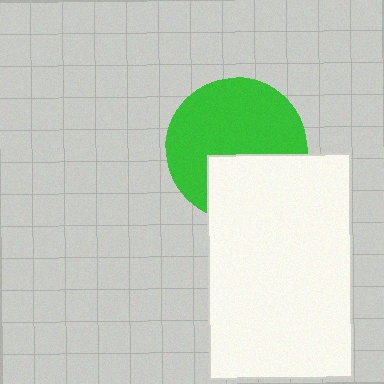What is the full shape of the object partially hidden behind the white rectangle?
The partially hidden object is a green circle.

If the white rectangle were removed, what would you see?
You would see the complete green circle.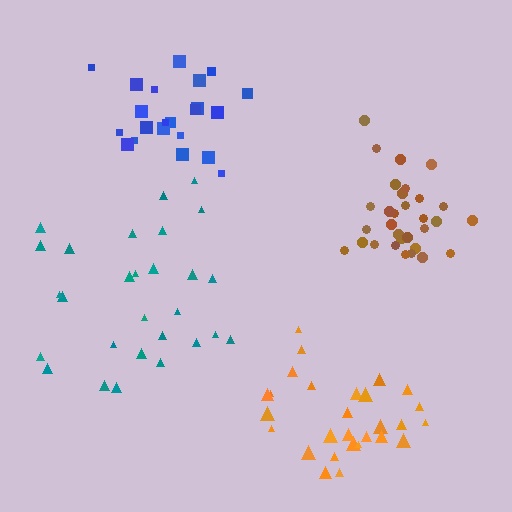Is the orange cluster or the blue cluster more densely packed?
Blue.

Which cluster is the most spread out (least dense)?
Teal.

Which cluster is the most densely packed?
Brown.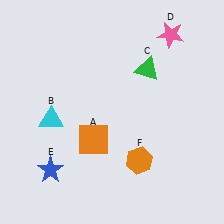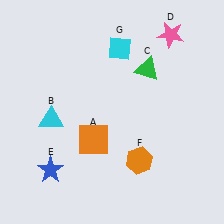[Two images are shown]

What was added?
A cyan diamond (G) was added in Image 2.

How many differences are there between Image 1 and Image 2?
There is 1 difference between the two images.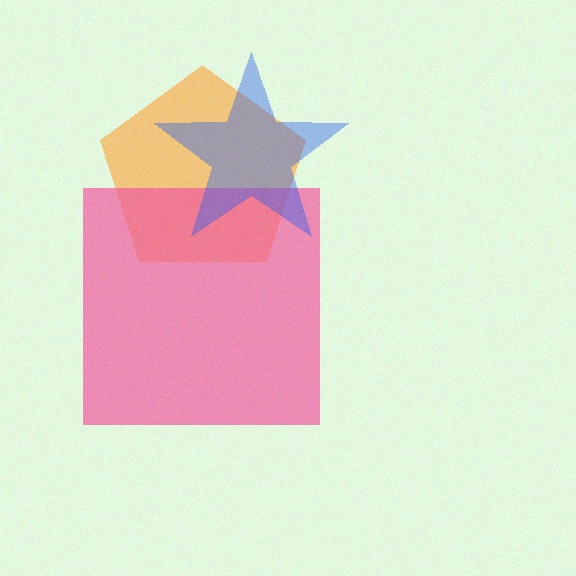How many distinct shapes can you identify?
There are 3 distinct shapes: an orange pentagon, a pink square, a blue star.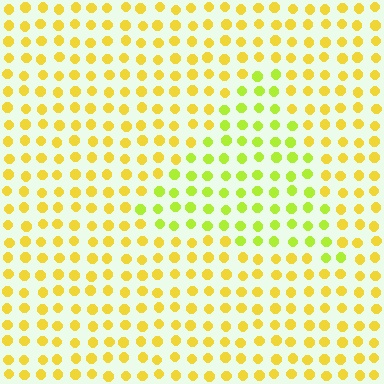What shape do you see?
I see a triangle.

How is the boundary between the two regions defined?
The boundary is defined purely by a slight shift in hue (about 30 degrees). Spacing, size, and orientation are identical on both sides.